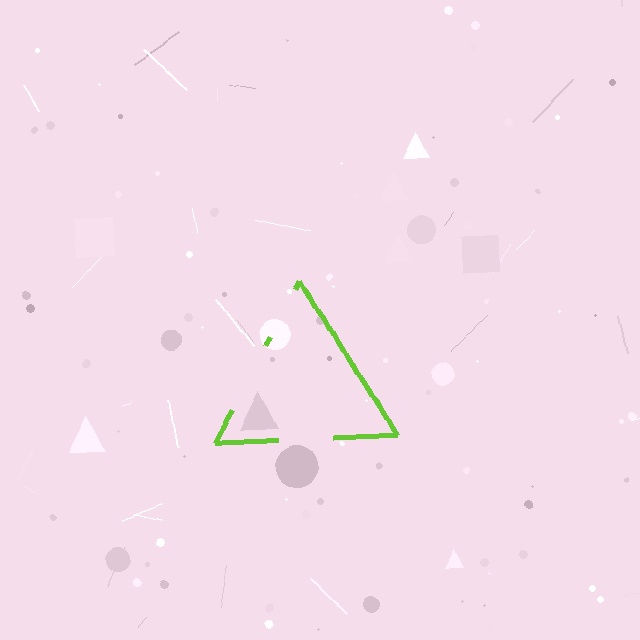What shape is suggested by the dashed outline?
The dashed outline suggests a triangle.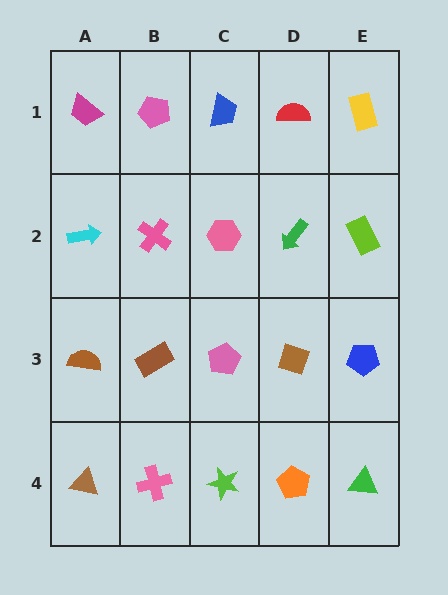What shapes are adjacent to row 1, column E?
A lime rectangle (row 2, column E), a red semicircle (row 1, column D).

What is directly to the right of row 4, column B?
A lime star.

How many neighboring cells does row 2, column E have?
3.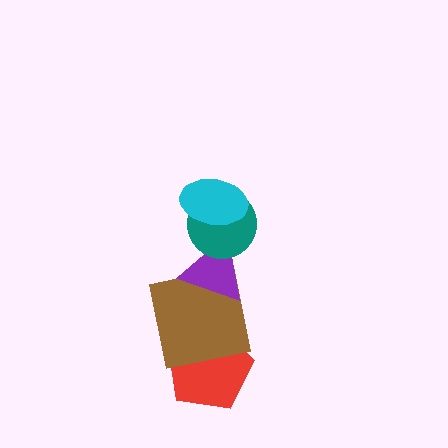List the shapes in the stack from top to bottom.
From top to bottom: the cyan ellipse, the teal circle, the purple triangle, the brown square, the red pentagon.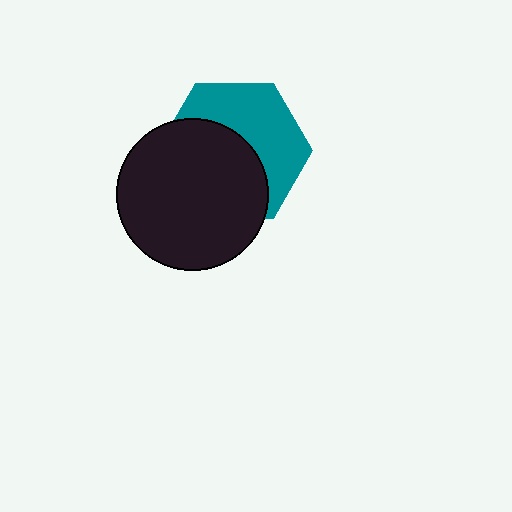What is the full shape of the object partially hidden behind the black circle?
The partially hidden object is a teal hexagon.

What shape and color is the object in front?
The object in front is a black circle.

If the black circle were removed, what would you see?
You would see the complete teal hexagon.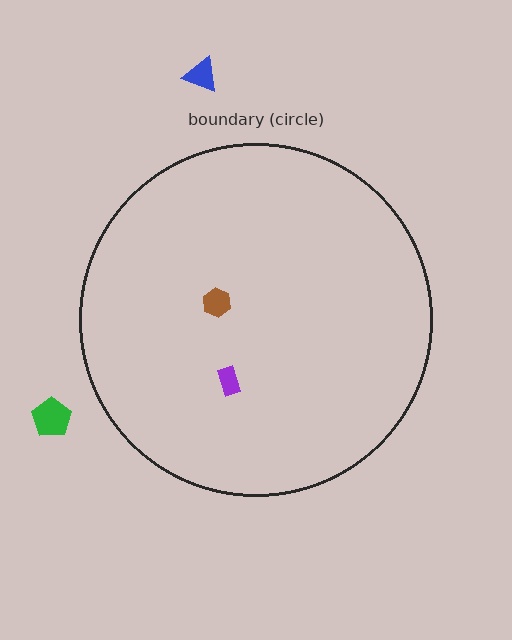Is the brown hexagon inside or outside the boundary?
Inside.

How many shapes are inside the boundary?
2 inside, 2 outside.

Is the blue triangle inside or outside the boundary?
Outside.